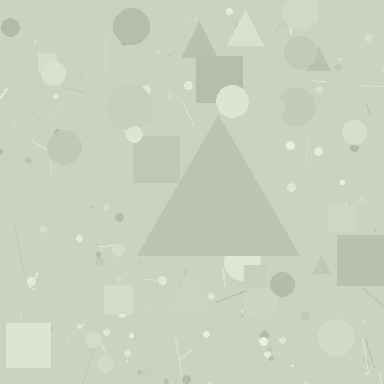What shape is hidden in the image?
A triangle is hidden in the image.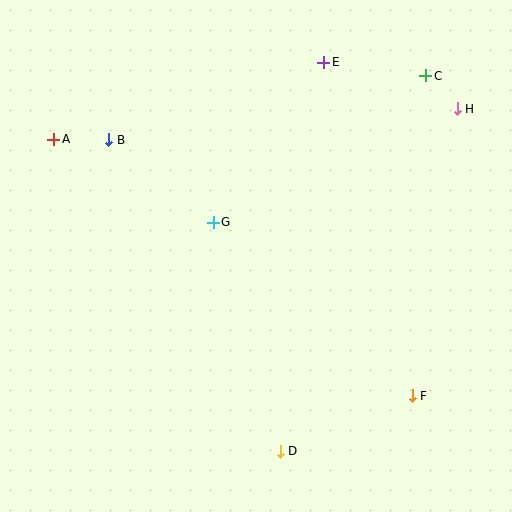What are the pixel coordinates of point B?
Point B is at (109, 140).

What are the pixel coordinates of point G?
Point G is at (213, 222).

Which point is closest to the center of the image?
Point G at (213, 222) is closest to the center.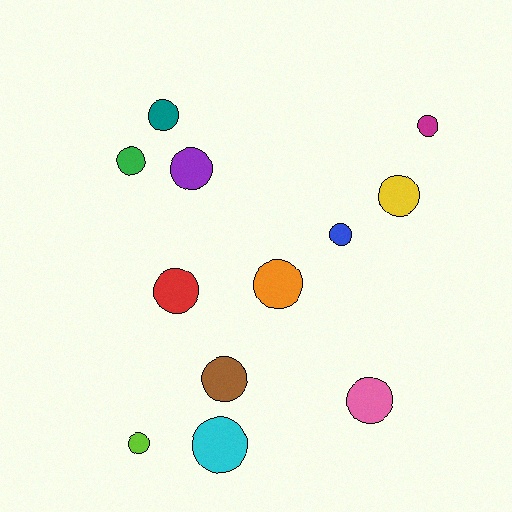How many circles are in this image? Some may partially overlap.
There are 12 circles.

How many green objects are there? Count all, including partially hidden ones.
There is 1 green object.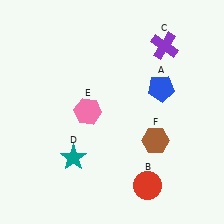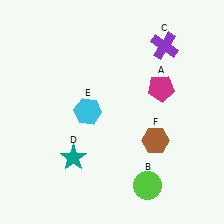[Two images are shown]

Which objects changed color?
A changed from blue to magenta. B changed from red to lime. E changed from pink to cyan.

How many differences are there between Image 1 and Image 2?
There are 3 differences between the two images.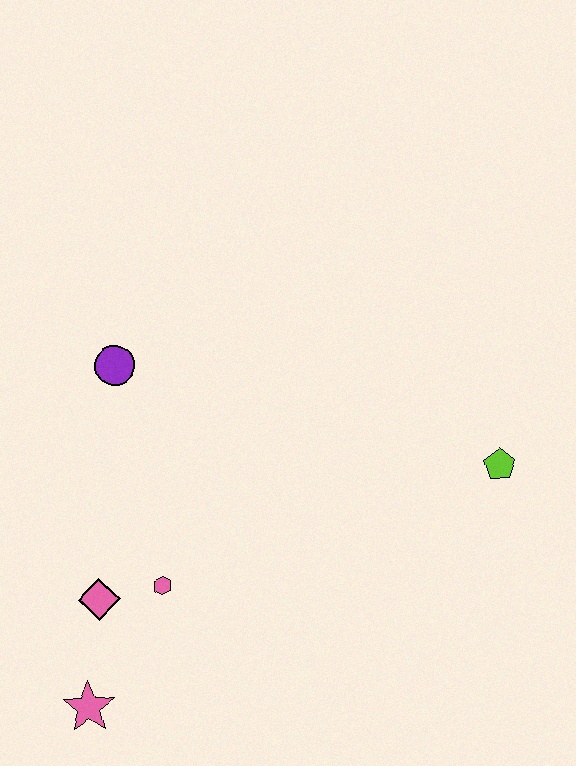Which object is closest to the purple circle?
The pink hexagon is closest to the purple circle.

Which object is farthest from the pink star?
The lime pentagon is farthest from the pink star.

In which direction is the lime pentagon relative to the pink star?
The lime pentagon is to the right of the pink star.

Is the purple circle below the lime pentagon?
No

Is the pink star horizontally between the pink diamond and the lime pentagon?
No